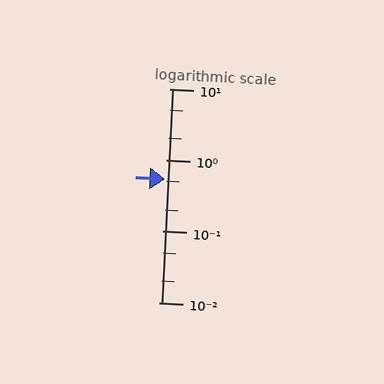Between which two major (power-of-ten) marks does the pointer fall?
The pointer is between 0.1 and 1.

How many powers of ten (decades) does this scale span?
The scale spans 3 decades, from 0.01 to 10.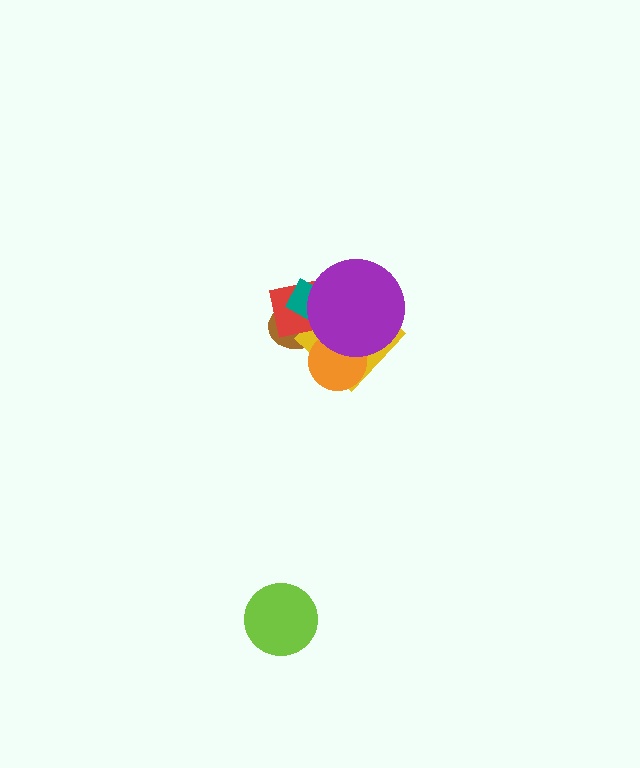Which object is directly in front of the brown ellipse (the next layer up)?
The yellow diamond is directly in front of the brown ellipse.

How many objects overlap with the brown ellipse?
5 objects overlap with the brown ellipse.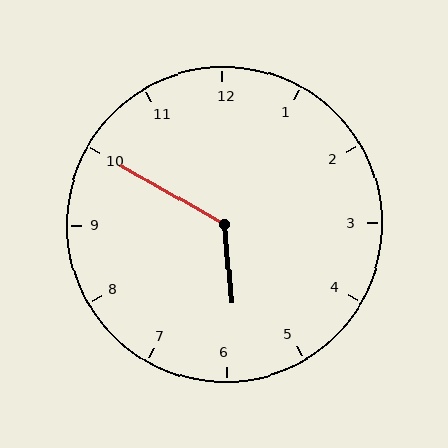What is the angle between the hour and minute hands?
Approximately 125 degrees.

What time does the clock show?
5:50.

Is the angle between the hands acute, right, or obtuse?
It is obtuse.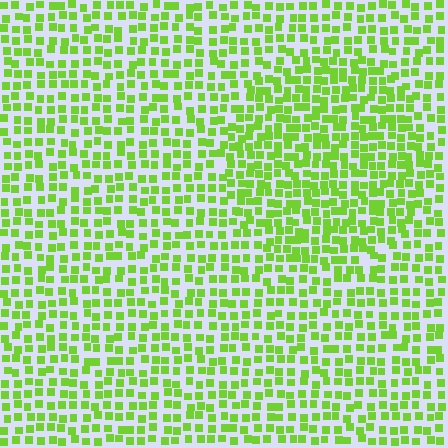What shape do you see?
I see a circle.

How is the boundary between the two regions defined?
The boundary is defined by a change in element density (approximately 1.5x ratio). All elements are the same color, size, and shape.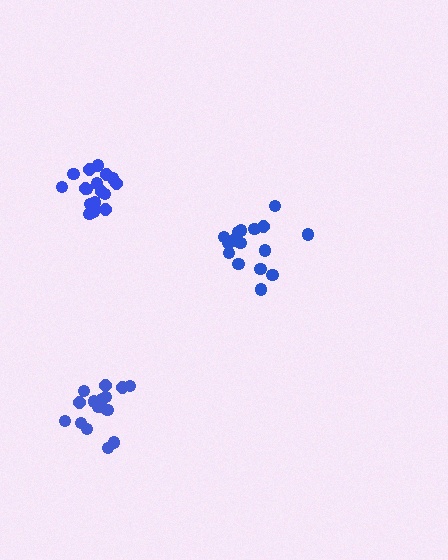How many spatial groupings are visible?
There are 3 spatial groupings.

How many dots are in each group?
Group 1: 16 dots, Group 2: 18 dots, Group 3: 17 dots (51 total).